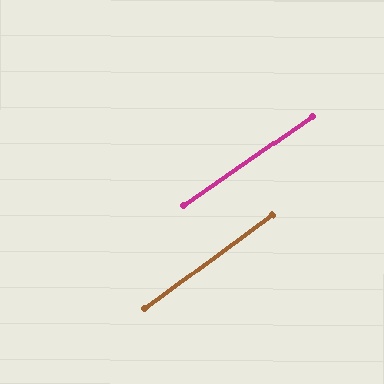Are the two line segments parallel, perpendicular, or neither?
Parallel — their directions differ by only 1.8°.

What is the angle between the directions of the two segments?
Approximately 2 degrees.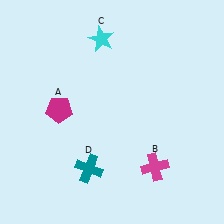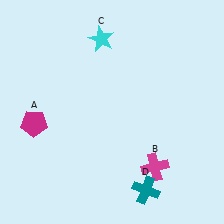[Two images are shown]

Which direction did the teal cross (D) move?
The teal cross (D) moved right.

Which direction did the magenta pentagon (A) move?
The magenta pentagon (A) moved left.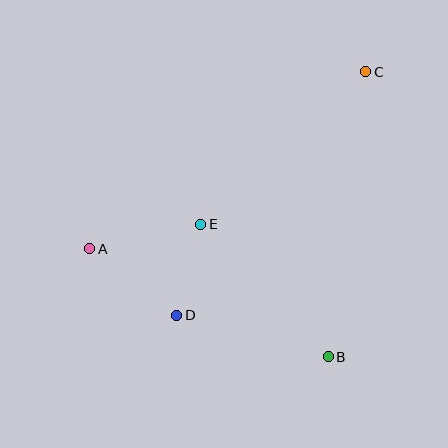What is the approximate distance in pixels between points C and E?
The distance between C and E is approximately 225 pixels.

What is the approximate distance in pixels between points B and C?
The distance between B and C is approximately 288 pixels.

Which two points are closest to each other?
Points D and E are closest to each other.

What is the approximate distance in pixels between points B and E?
The distance between B and E is approximately 184 pixels.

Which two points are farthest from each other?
Points A and C are farthest from each other.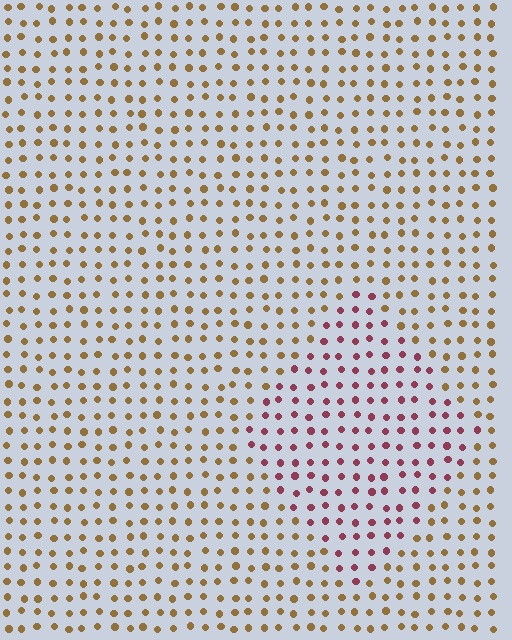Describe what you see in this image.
The image is filled with small brown elements in a uniform arrangement. A diamond-shaped region is visible where the elements are tinted to a slightly different hue, forming a subtle color boundary.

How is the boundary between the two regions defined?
The boundary is defined purely by a slight shift in hue (about 57 degrees). Spacing, size, and orientation are identical on both sides.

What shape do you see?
I see a diamond.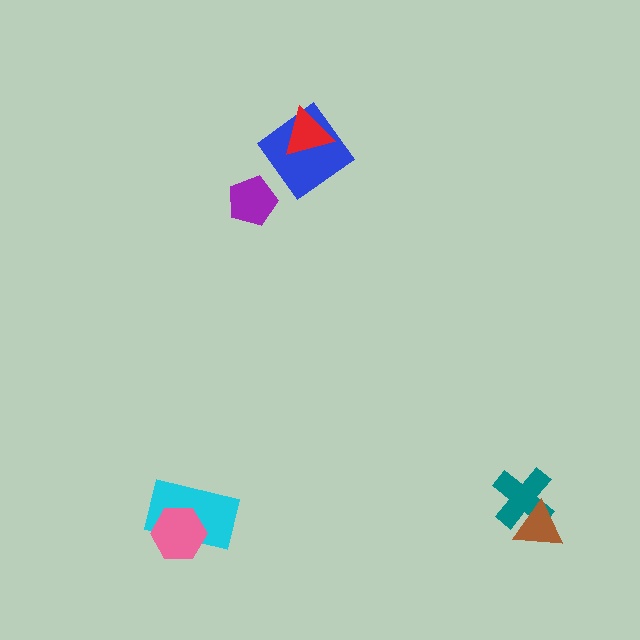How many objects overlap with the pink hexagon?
1 object overlaps with the pink hexagon.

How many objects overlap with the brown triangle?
1 object overlaps with the brown triangle.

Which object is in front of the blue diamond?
The red triangle is in front of the blue diamond.